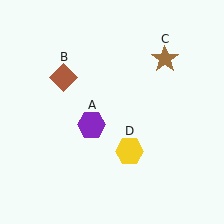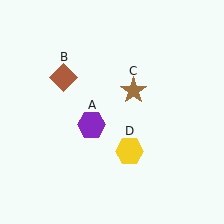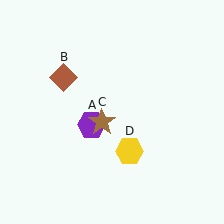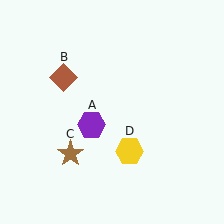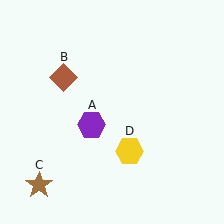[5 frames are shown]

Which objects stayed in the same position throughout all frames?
Purple hexagon (object A) and brown diamond (object B) and yellow hexagon (object D) remained stationary.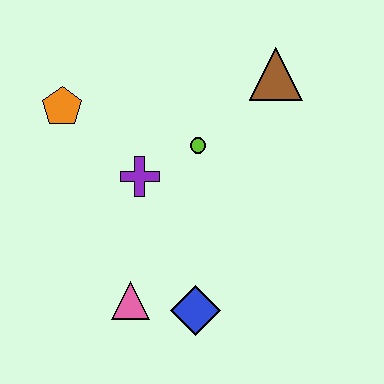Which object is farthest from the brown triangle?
The pink triangle is farthest from the brown triangle.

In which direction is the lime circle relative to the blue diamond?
The lime circle is above the blue diamond.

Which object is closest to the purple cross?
The lime circle is closest to the purple cross.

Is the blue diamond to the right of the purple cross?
Yes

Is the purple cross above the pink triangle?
Yes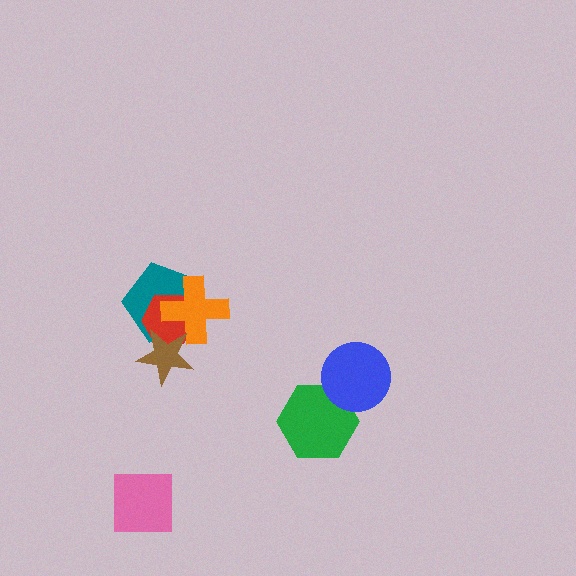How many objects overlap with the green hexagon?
1 object overlaps with the green hexagon.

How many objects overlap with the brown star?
3 objects overlap with the brown star.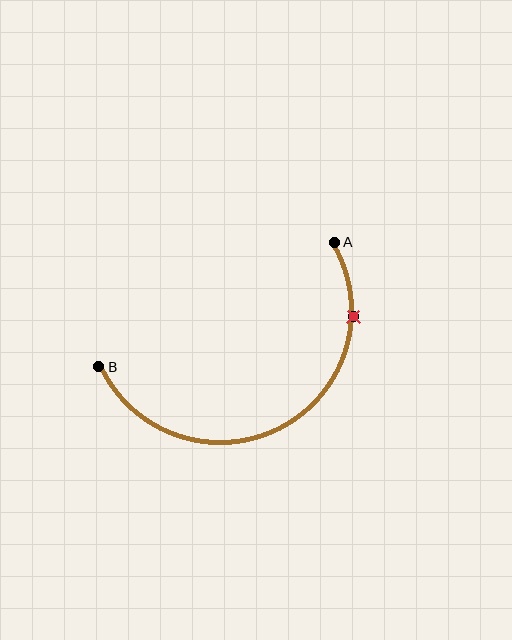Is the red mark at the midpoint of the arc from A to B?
No. The red mark lies on the arc but is closer to endpoint A. The arc midpoint would be at the point on the curve equidistant along the arc from both A and B.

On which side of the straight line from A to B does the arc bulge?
The arc bulges below the straight line connecting A and B.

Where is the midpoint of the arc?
The arc midpoint is the point on the curve farthest from the straight line joining A and B. It sits below that line.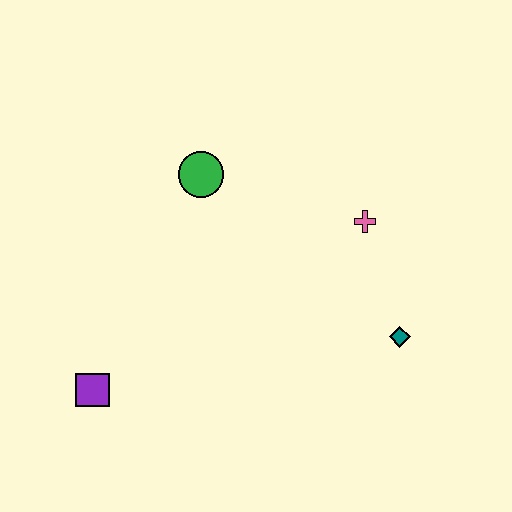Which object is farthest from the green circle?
The teal diamond is farthest from the green circle.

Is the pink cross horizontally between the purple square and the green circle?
No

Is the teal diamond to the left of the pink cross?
No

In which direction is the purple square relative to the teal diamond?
The purple square is to the left of the teal diamond.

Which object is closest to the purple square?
The green circle is closest to the purple square.